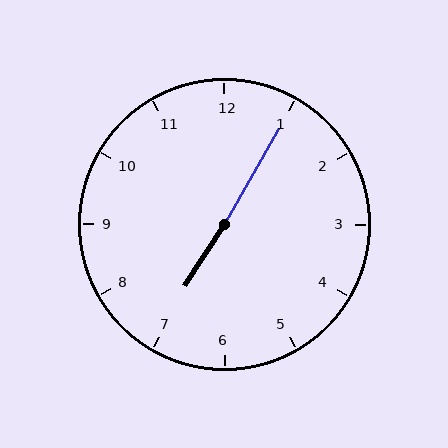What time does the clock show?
7:05.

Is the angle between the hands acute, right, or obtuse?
It is obtuse.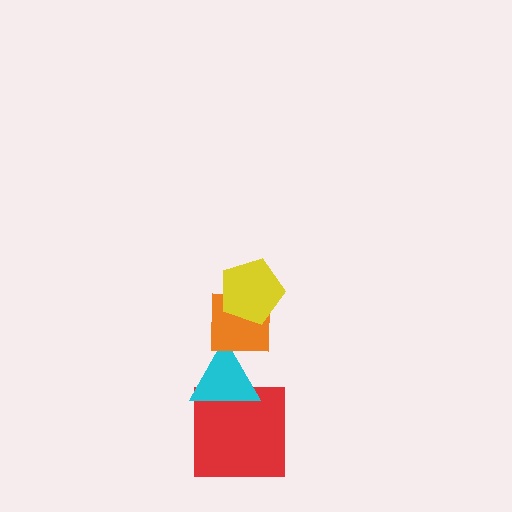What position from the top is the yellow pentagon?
The yellow pentagon is 1st from the top.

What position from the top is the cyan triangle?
The cyan triangle is 3rd from the top.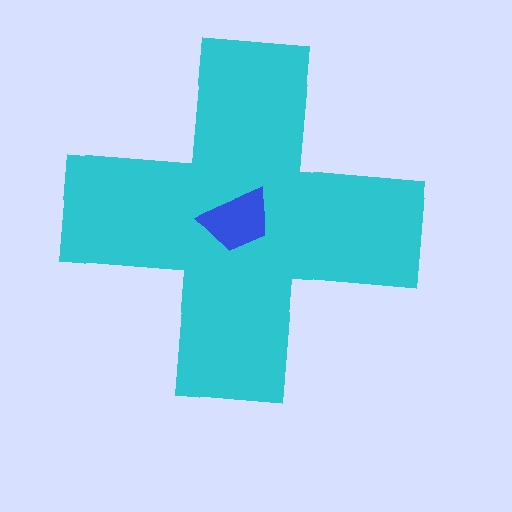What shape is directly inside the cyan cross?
The blue trapezoid.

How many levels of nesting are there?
2.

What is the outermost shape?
The cyan cross.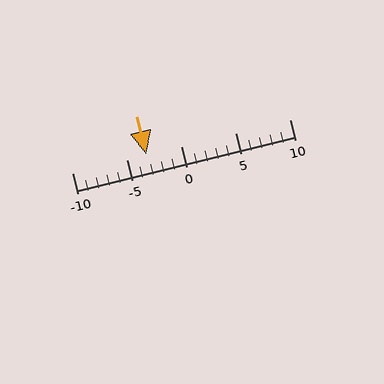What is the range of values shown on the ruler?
The ruler shows values from -10 to 10.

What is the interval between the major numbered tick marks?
The major tick marks are spaced 5 units apart.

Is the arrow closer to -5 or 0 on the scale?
The arrow is closer to -5.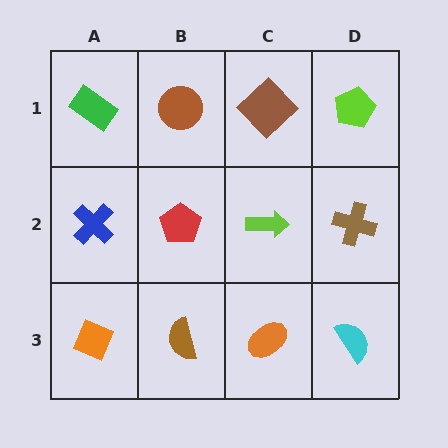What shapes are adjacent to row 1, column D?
A brown cross (row 2, column D), a brown diamond (row 1, column C).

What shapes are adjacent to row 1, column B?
A red pentagon (row 2, column B), a green rectangle (row 1, column A), a brown diamond (row 1, column C).